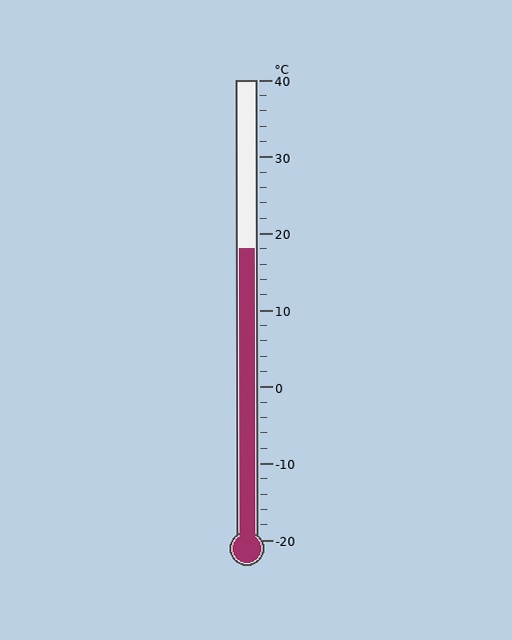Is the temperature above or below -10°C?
The temperature is above -10°C.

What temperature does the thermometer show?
The thermometer shows approximately 18°C.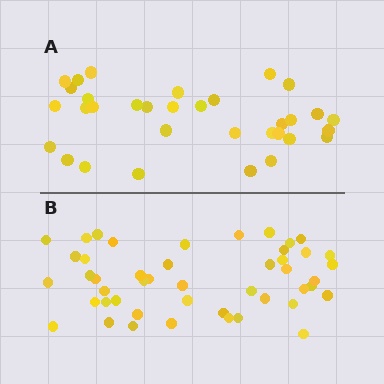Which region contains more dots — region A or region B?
Region B (the bottom region) has more dots.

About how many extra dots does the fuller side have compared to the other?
Region B has approximately 15 more dots than region A.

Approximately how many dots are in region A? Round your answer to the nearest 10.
About 30 dots. (The exact count is 33, which rounds to 30.)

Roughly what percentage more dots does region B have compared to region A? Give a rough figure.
About 40% more.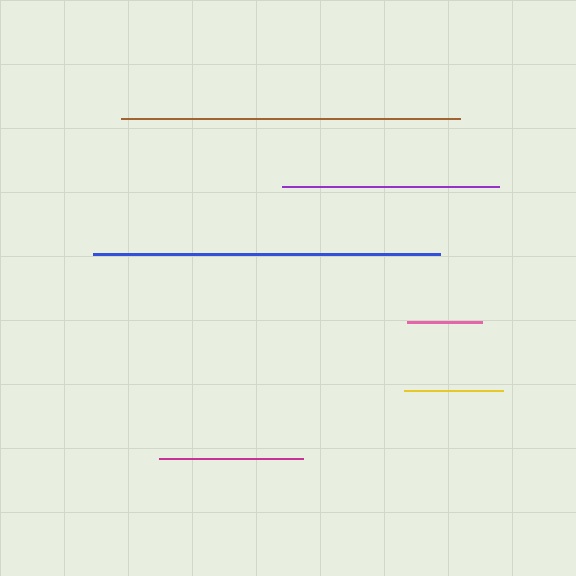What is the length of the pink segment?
The pink segment is approximately 75 pixels long.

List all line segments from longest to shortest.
From longest to shortest: blue, brown, purple, magenta, yellow, pink.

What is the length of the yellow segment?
The yellow segment is approximately 99 pixels long.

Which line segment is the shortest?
The pink line is the shortest at approximately 75 pixels.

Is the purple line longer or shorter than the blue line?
The blue line is longer than the purple line.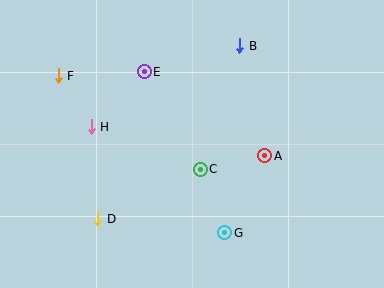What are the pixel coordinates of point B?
Point B is at (240, 46).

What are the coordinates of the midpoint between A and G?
The midpoint between A and G is at (245, 194).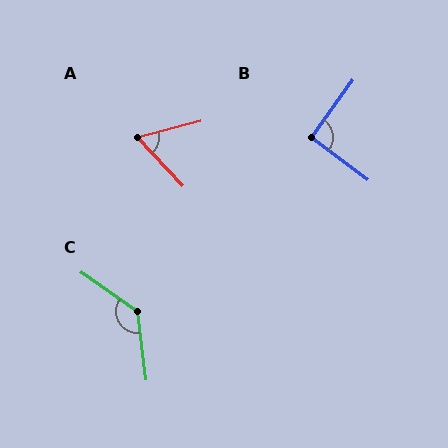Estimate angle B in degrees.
Approximately 91 degrees.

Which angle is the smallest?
A, at approximately 62 degrees.